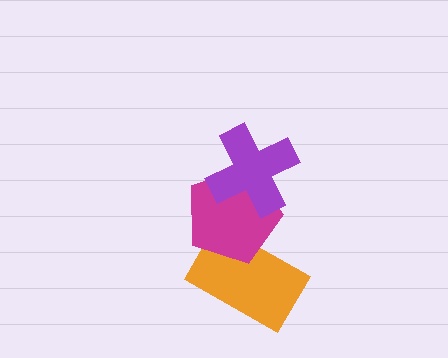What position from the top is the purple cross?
The purple cross is 1st from the top.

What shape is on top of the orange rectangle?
The magenta pentagon is on top of the orange rectangle.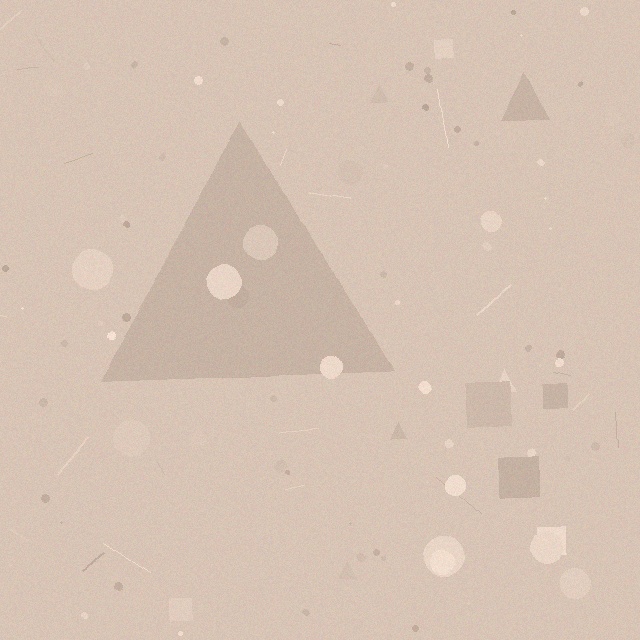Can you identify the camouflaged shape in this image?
The camouflaged shape is a triangle.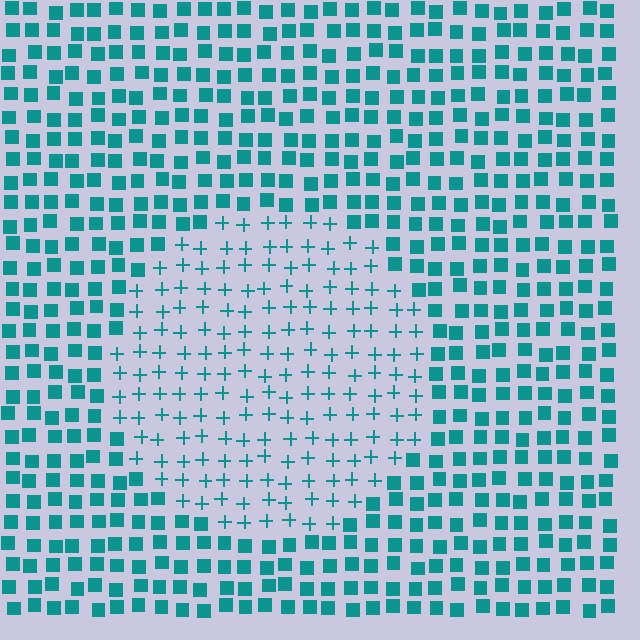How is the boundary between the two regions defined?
The boundary is defined by a change in element shape: plus signs inside vs. squares outside. All elements share the same color and spacing.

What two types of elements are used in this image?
The image uses plus signs inside the circle region and squares outside it.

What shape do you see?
I see a circle.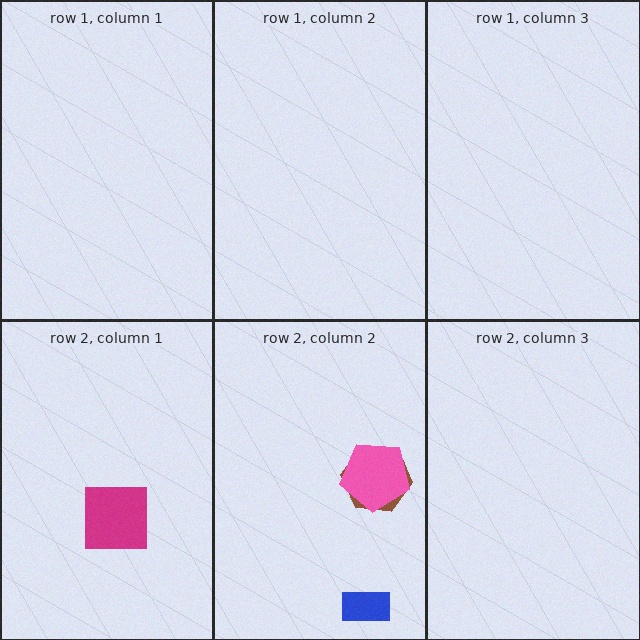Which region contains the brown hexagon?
The row 2, column 2 region.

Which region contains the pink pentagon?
The row 2, column 2 region.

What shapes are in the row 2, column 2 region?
The brown hexagon, the pink pentagon, the blue rectangle.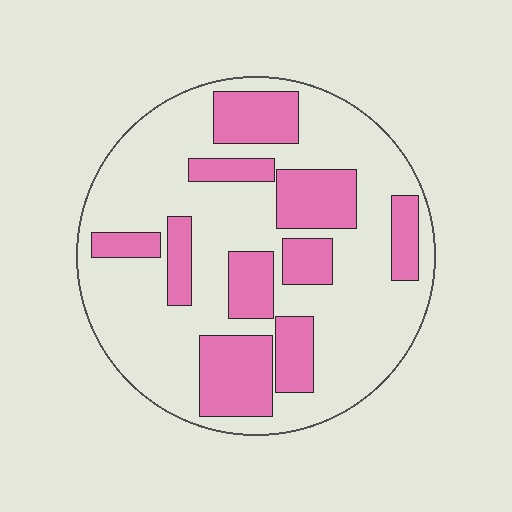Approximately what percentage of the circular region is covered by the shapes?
Approximately 30%.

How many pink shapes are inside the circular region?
10.